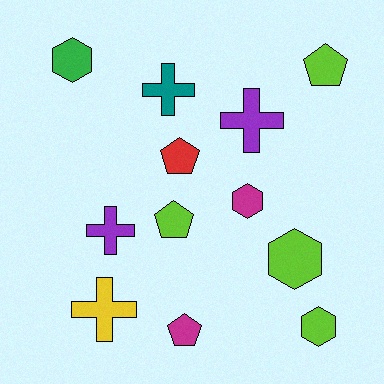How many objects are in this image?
There are 12 objects.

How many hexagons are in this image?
There are 4 hexagons.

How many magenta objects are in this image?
There are 2 magenta objects.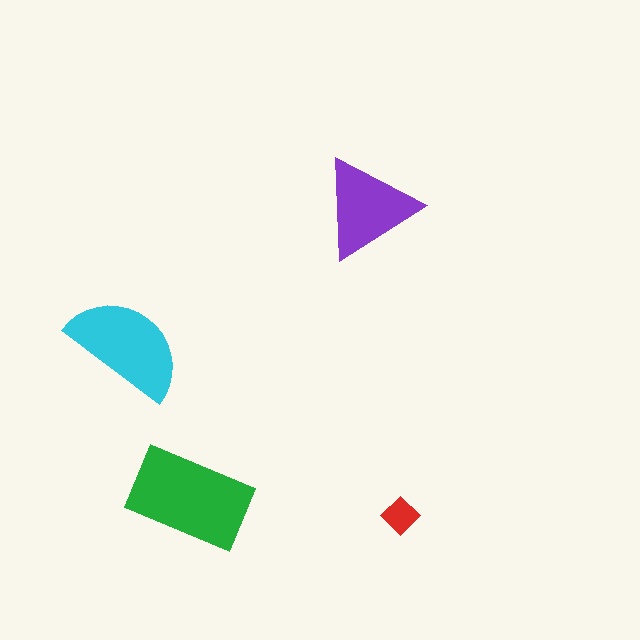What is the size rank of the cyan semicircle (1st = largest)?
2nd.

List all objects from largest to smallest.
The green rectangle, the cyan semicircle, the purple triangle, the red diamond.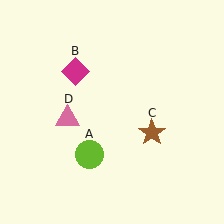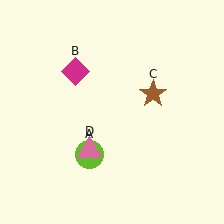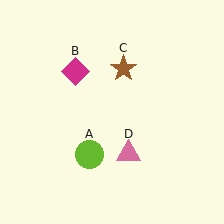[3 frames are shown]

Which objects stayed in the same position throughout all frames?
Lime circle (object A) and magenta diamond (object B) remained stationary.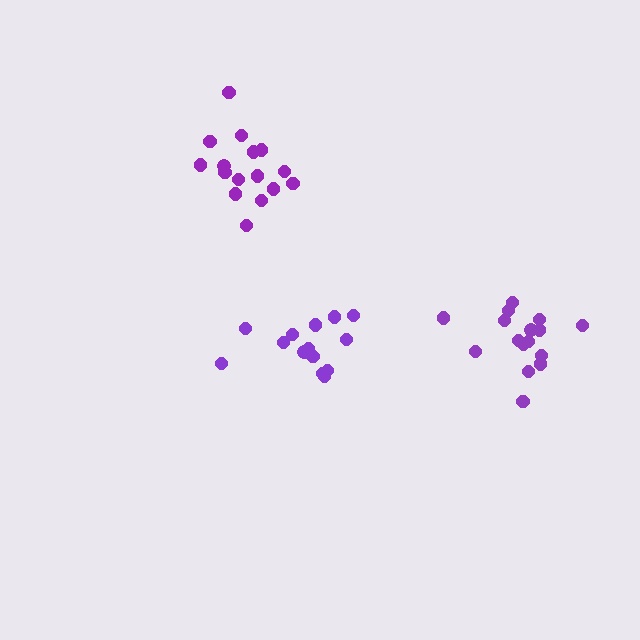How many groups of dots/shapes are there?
There are 3 groups.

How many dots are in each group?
Group 1: 16 dots, Group 2: 16 dots, Group 3: 14 dots (46 total).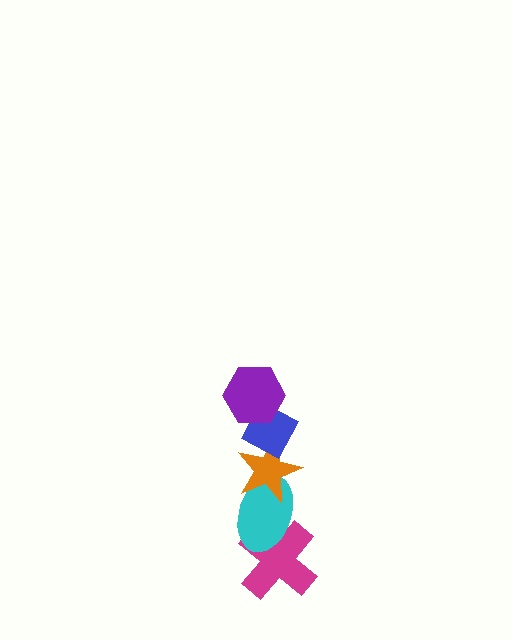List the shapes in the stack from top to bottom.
From top to bottom: the purple hexagon, the blue diamond, the orange star, the cyan ellipse, the magenta cross.